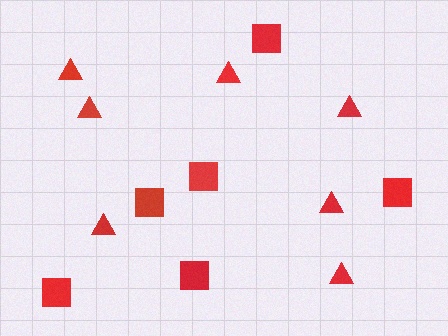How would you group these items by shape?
There are 2 groups: one group of squares (6) and one group of triangles (7).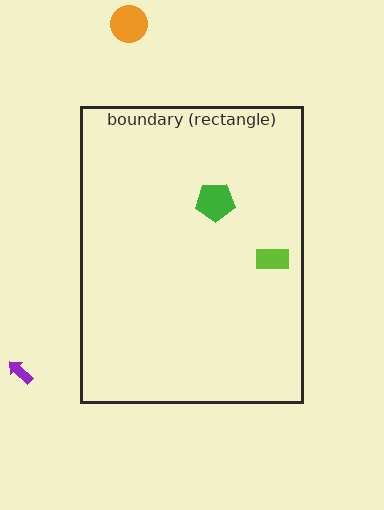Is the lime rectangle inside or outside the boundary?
Inside.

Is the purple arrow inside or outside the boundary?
Outside.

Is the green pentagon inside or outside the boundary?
Inside.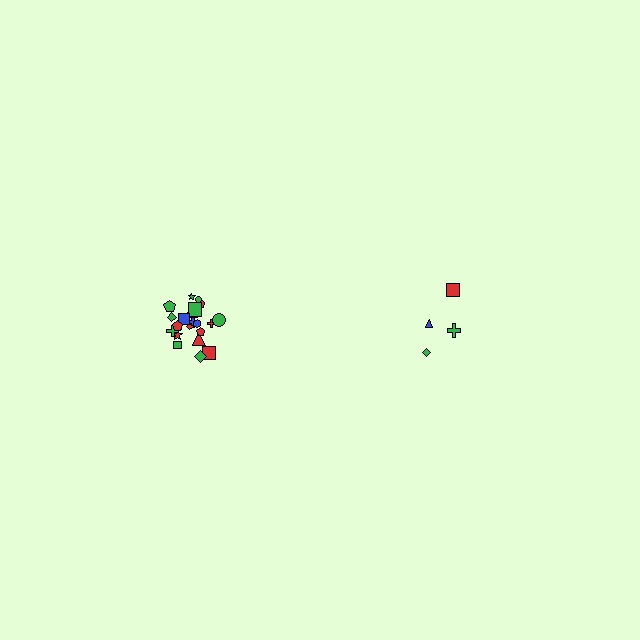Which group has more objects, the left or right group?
The left group.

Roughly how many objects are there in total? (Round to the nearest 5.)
Roughly 25 objects in total.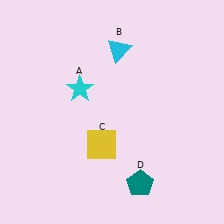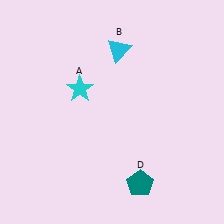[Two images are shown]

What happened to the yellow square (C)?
The yellow square (C) was removed in Image 2. It was in the bottom-left area of Image 1.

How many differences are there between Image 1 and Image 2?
There is 1 difference between the two images.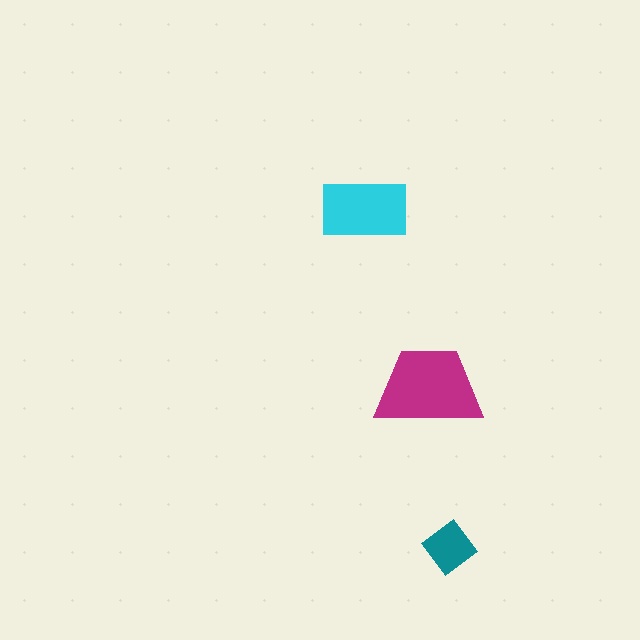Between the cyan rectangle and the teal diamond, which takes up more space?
The cyan rectangle.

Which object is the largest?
The magenta trapezoid.